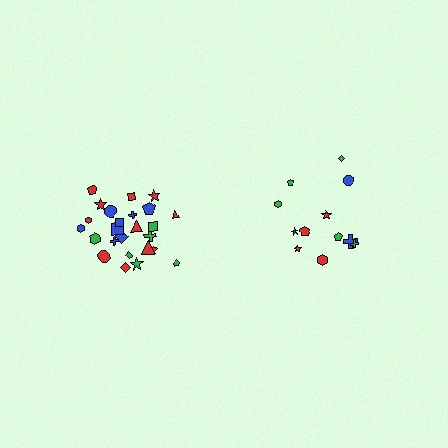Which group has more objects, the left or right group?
The left group.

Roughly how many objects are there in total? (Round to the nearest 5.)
Roughly 35 objects in total.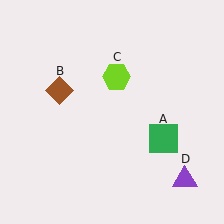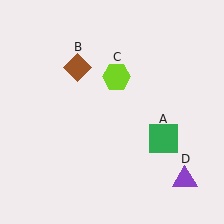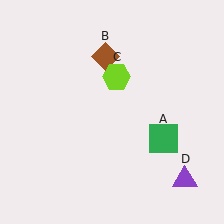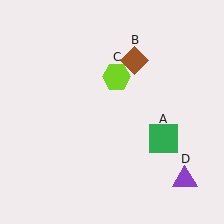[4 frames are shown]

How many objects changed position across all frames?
1 object changed position: brown diamond (object B).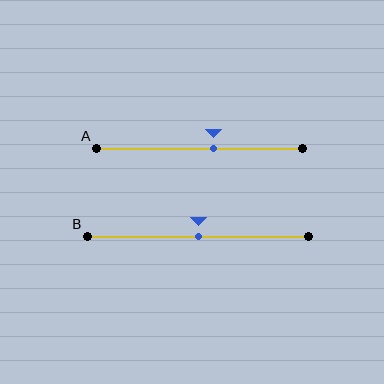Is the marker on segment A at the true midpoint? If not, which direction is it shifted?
No, the marker on segment A is shifted to the right by about 7% of the segment length.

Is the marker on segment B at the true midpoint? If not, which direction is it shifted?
Yes, the marker on segment B is at the true midpoint.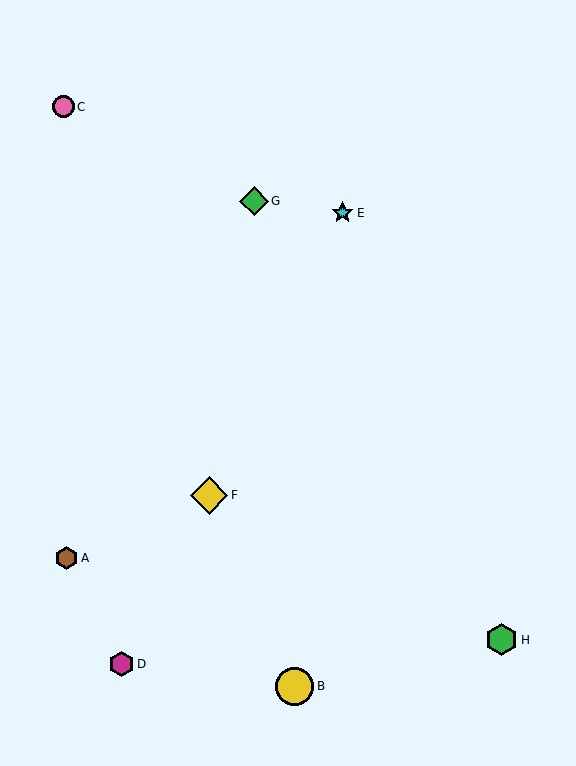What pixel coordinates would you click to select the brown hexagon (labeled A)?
Click at (66, 558) to select the brown hexagon A.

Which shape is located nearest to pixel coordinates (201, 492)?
The yellow diamond (labeled F) at (209, 495) is nearest to that location.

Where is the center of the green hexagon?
The center of the green hexagon is at (501, 640).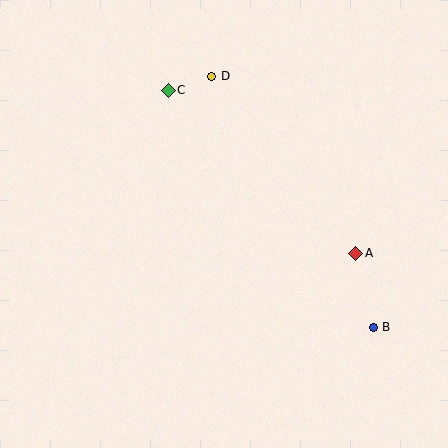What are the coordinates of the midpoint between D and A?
The midpoint between D and A is at (284, 165).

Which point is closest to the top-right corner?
Point D is closest to the top-right corner.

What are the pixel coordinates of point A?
Point A is at (356, 253).